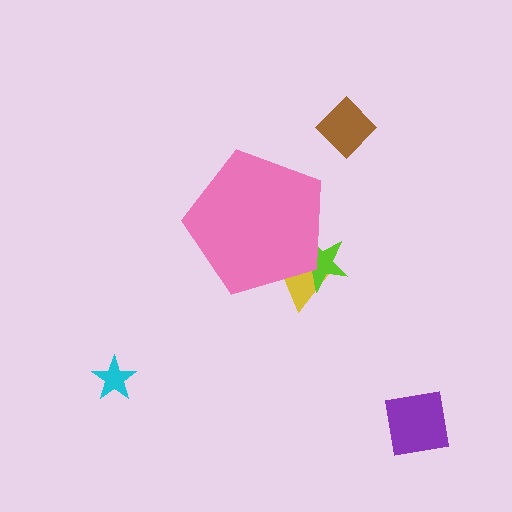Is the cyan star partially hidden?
No, the cyan star is fully visible.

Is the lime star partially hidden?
Yes, the lime star is partially hidden behind the pink pentagon.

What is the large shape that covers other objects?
A pink pentagon.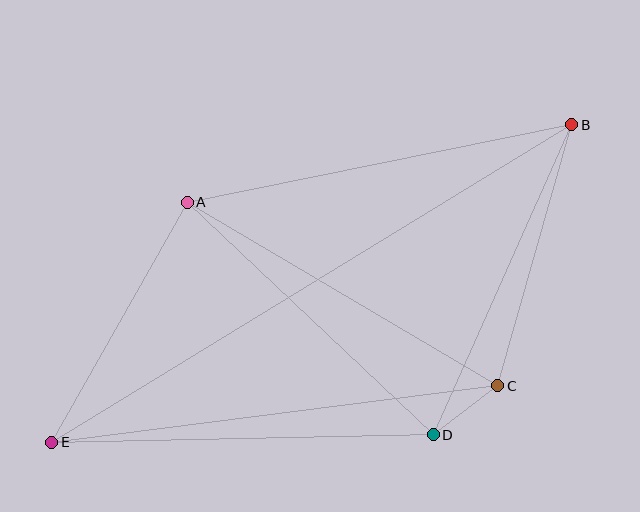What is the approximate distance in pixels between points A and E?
The distance between A and E is approximately 276 pixels.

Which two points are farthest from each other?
Points B and E are farthest from each other.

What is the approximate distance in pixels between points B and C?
The distance between B and C is approximately 271 pixels.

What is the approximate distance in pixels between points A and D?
The distance between A and D is approximately 339 pixels.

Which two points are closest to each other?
Points C and D are closest to each other.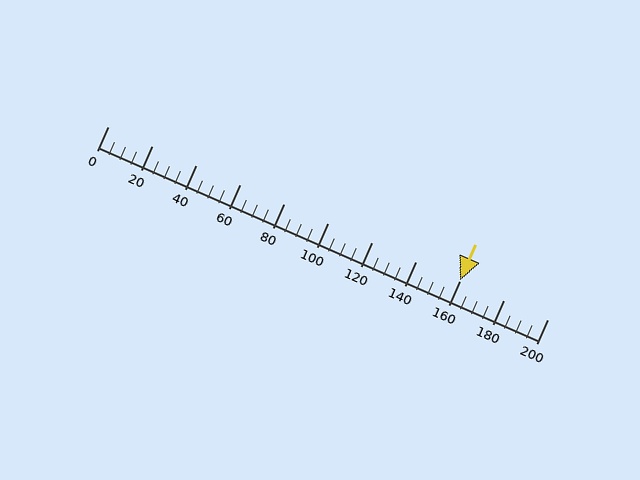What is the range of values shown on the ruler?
The ruler shows values from 0 to 200.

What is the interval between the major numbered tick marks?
The major tick marks are spaced 20 units apart.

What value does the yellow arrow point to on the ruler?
The yellow arrow points to approximately 160.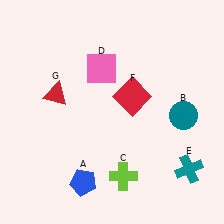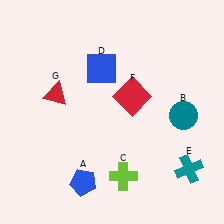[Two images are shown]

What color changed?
The square (D) changed from pink in Image 1 to blue in Image 2.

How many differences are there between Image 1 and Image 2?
There is 1 difference between the two images.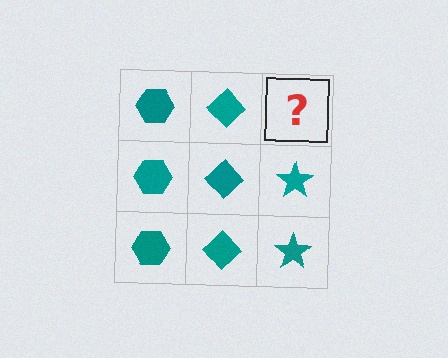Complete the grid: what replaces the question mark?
The question mark should be replaced with a teal star.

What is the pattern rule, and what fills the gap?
The rule is that each column has a consistent shape. The gap should be filled with a teal star.